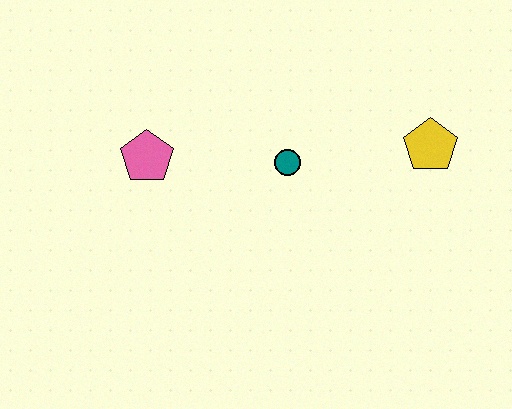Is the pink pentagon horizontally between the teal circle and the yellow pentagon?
No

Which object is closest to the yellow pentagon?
The teal circle is closest to the yellow pentagon.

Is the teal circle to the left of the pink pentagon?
No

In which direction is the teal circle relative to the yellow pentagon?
The teal circle is to the left of the yellow pentagon.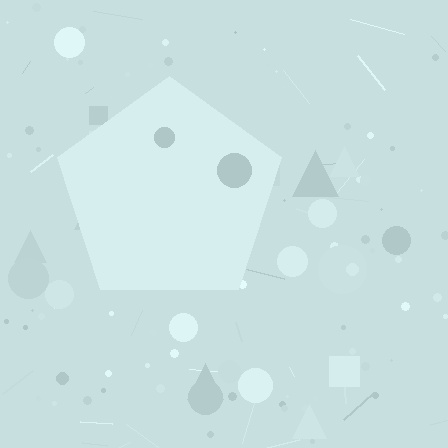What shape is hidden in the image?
A pentagon is hidden in the image.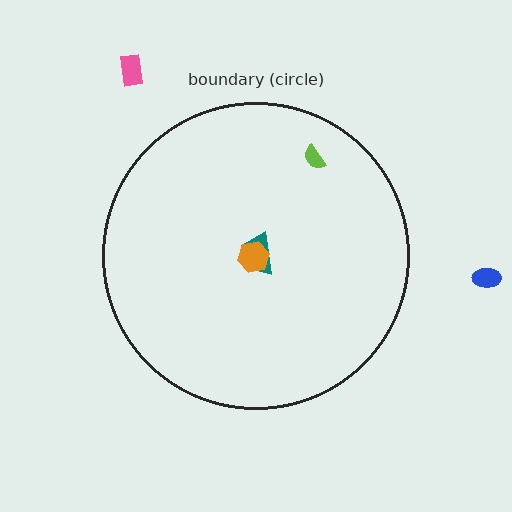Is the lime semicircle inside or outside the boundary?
Inside.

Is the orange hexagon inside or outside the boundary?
Inside.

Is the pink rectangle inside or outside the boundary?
Outside.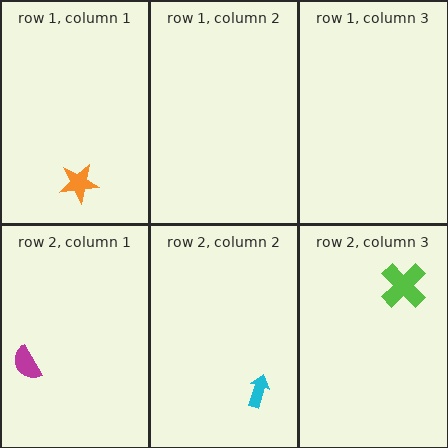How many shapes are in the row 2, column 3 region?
1.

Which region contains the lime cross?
The row 2, column 3 region.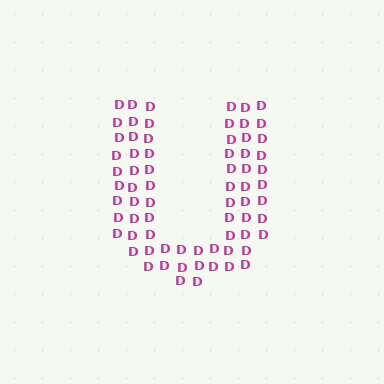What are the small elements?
The small elements are letter D's.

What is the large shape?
The large shape is the letter U.